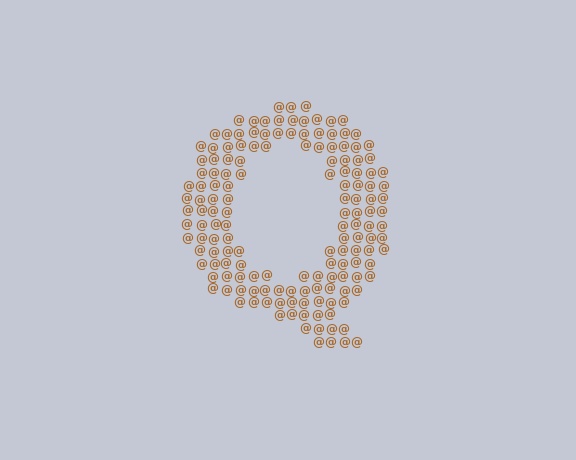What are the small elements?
The small elements are at signs.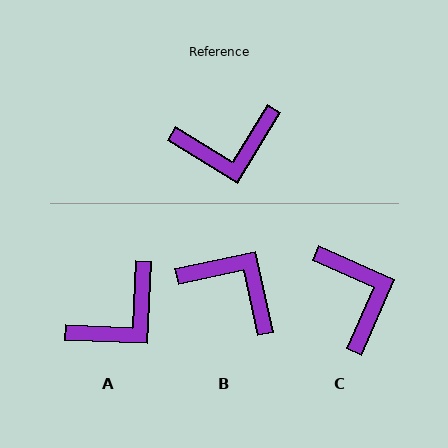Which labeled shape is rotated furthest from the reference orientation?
B, about 133 degrees away.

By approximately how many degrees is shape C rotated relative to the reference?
Approximately 98 degrees counter-clockwise.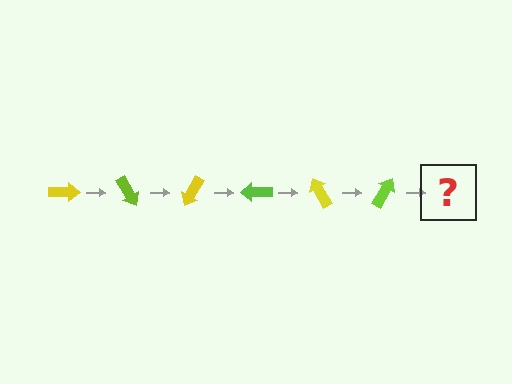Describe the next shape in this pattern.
It should be a yellow arrow, rotated 360 degrees from the start.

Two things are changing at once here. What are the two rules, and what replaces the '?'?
The two rules are that it rotates 60 degrees each step and the color cycles through yellow and lime. The '?' should be a yellow arrow, rotated 360 degrees from the start.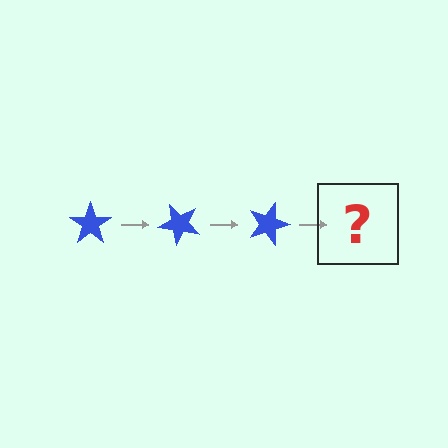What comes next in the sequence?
The next element should be a blue star rotated 135 degrees.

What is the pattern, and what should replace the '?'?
The pattern is that the star rotates 45 degrees each step. The '?' should be a blue star rotated 135 degrees.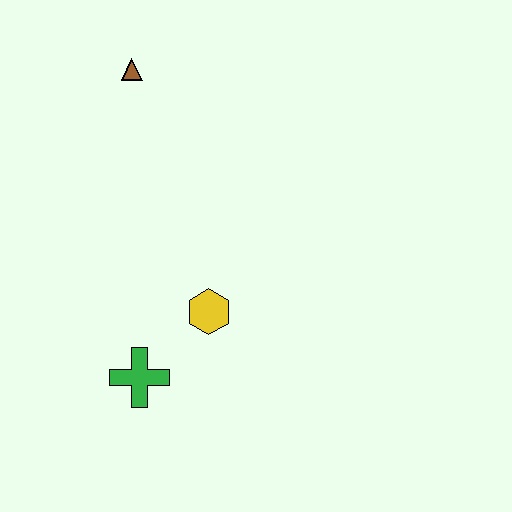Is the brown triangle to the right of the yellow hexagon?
No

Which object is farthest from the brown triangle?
The green cross is farthest from the brown triangle.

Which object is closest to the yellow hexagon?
The green cross is closest to the yellow hexagon.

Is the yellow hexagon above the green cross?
Yes